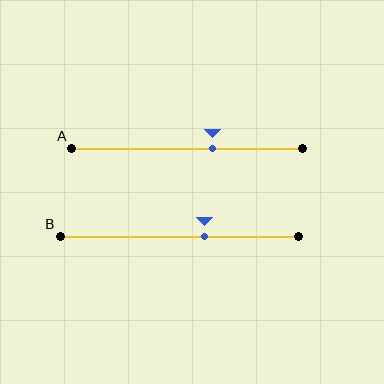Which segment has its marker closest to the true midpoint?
Segment B has its marker closest to the true midpoint.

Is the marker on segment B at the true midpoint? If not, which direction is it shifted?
No, the marker on segment B is shifted to the right by about 11% of the segment length.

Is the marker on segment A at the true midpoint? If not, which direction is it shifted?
No, the marker on segment A is shifted to the right by about 11% of the segment length.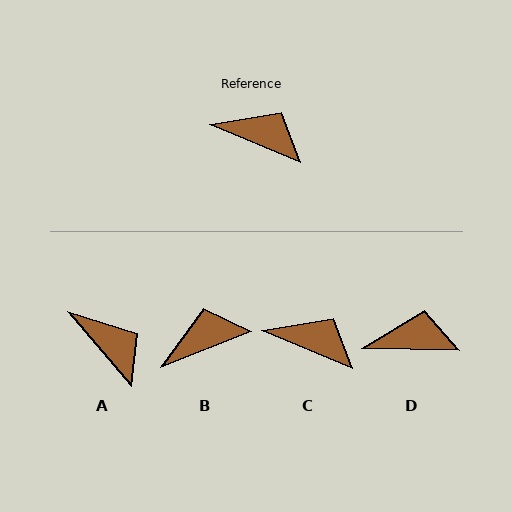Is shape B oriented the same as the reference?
No, it is off by about 44 degrees.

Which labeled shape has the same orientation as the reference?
C.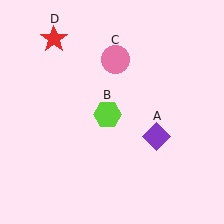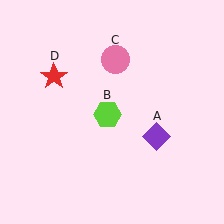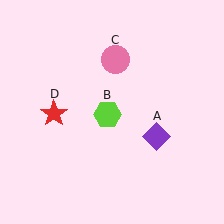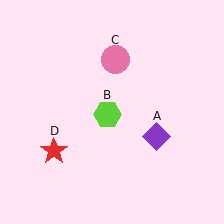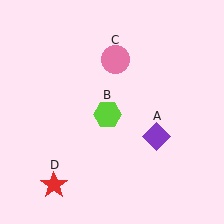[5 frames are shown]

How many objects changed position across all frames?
1 object changed position: red star (object D).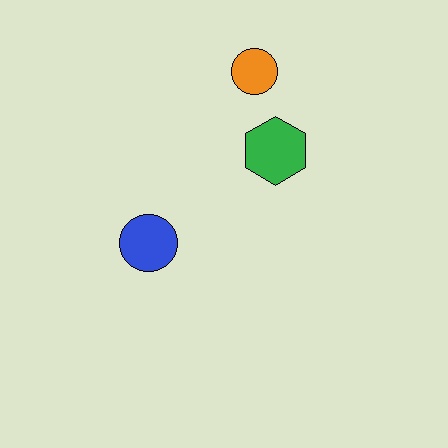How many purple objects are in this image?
There are no purple objects.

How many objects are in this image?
There are 3 objects.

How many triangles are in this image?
There are no triangles.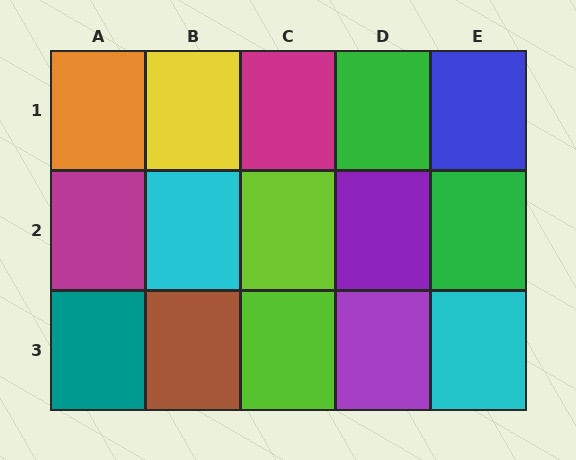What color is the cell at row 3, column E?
Cyan.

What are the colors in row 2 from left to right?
Magenta, cyan, lime, purple, green.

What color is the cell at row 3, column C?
Lime.